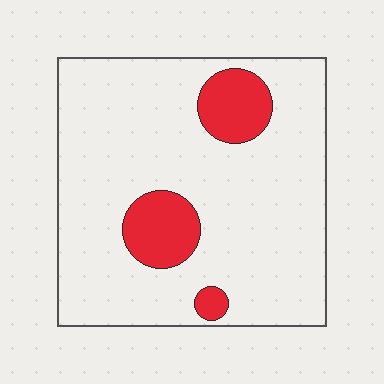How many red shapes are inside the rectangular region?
3.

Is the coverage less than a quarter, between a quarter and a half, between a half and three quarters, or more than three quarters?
Less than a quarter.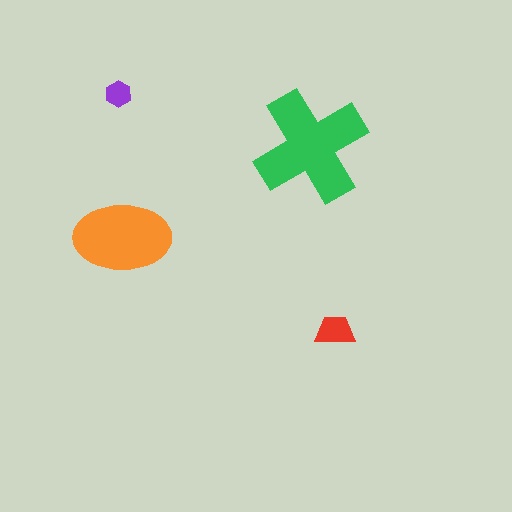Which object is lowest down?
The red trapezoid is bottommost.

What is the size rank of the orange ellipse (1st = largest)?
2nd.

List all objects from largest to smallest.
The green cross, the orange ellipse, the red trapezoid, the purple hexagon.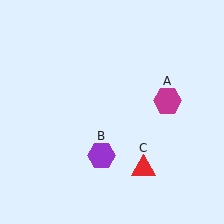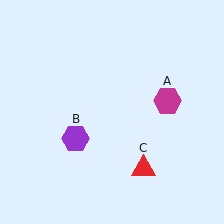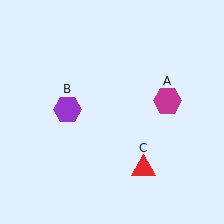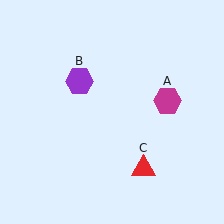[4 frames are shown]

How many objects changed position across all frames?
1 object changed position: purple hexagon (object B).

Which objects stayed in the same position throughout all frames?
Magenta hexagon (object A) and red triangle (object C) remained stationary.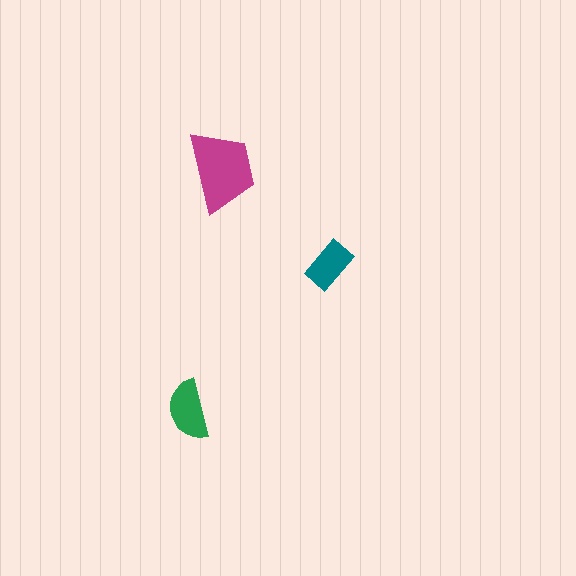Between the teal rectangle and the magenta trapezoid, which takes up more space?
The magenta trapezoid.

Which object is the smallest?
The teal rectangle.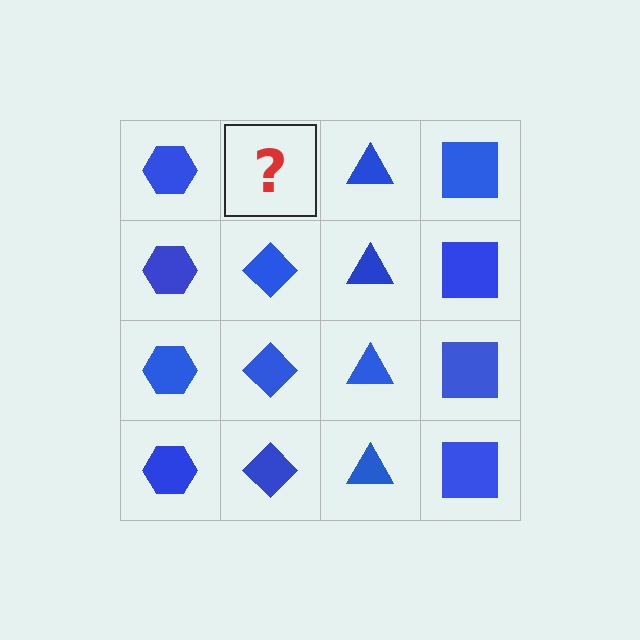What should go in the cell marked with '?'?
The missing cell should contain a blue diamond.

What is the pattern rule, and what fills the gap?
The rule is that each column has a consistent shape. The gap should be filled with a blue diamond.